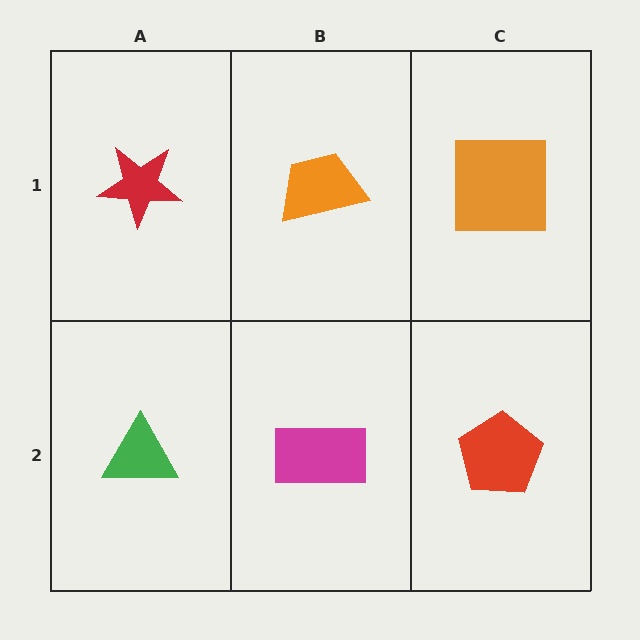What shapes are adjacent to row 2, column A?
A red star (row 1, column A), a magenta rectangle (row 2, column B).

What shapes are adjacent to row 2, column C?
An orange square (row 1, column C), a magenta rectangle (row 2, column B).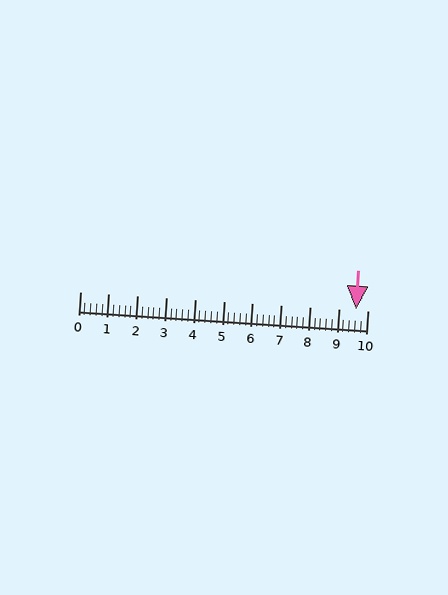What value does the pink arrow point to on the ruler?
The pink arrow points to approximately 9.6.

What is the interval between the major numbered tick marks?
The major tick marks are spaced 1 units apart.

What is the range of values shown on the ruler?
The ruler shows values from 0 to 10.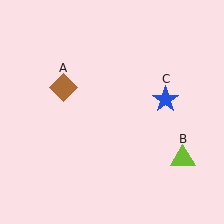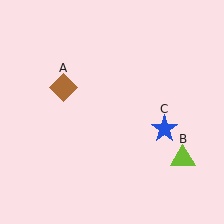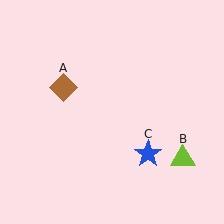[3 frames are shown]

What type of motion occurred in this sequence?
The blue star (object C) rotated clockwise around the center of the scene.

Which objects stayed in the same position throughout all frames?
Brown diamond (object A) and lime triangle (object B) remained stationary.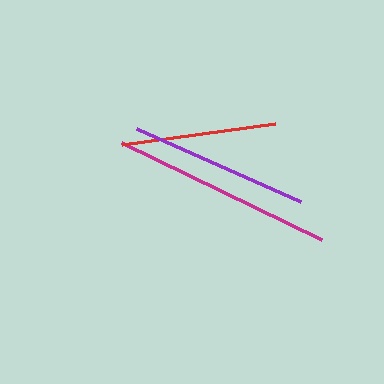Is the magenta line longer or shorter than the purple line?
The magenta line is longer than the purple line.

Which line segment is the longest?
The magenta line is the longest at approximately 223 pixels.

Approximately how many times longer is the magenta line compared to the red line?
The magenta line is approximately 1.4 times the length of the red line.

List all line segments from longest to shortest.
From longest to shortest: magenta, purple, red.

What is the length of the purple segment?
The purple segment is approximately 180 pixels long.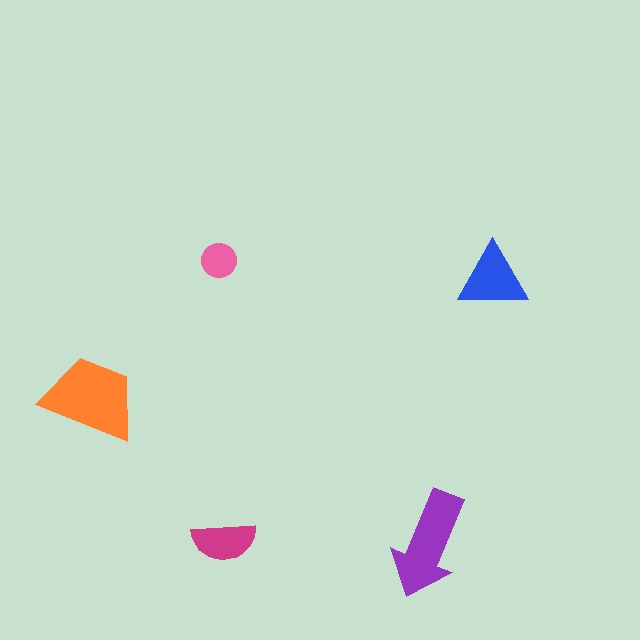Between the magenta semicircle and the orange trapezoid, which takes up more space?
The orange trapezoid.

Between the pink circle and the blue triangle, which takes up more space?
The blue triangle.